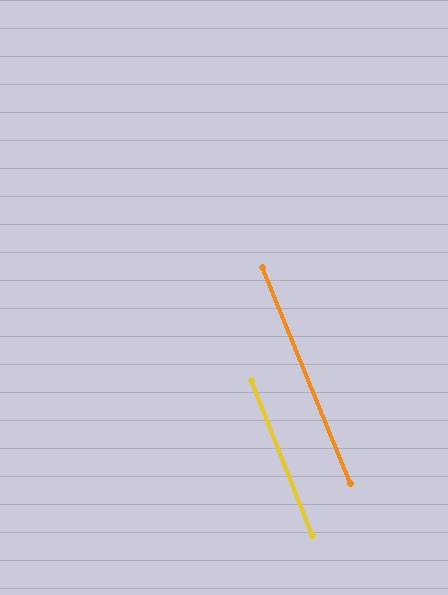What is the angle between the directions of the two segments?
Approximately 1 degree.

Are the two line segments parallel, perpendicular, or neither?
Parallel — their directions differ by only 0.8°.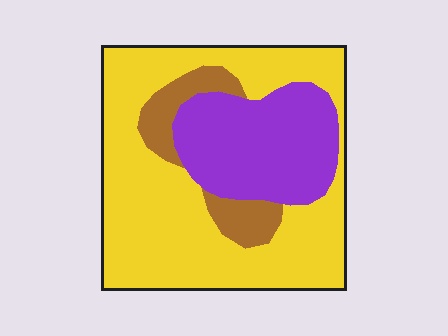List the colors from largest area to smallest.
From largest to smallest: yellow, purple, brown.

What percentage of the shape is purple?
Purple covers about 25% of the shape.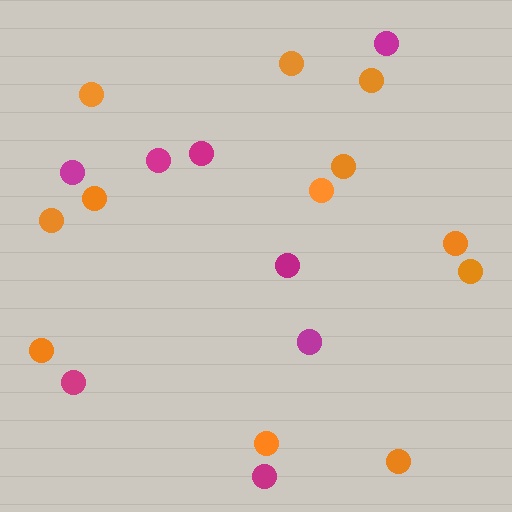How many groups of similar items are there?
There are 2 groups: one group of orange circles (12) and one group of magenta circles (8).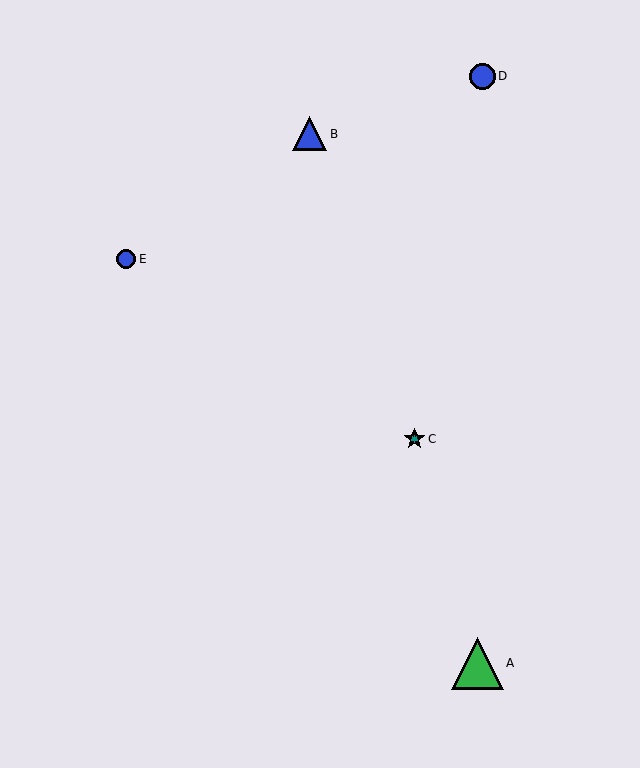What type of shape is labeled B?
Shape B is a blue triangle.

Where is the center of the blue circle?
The center of the blue circle is at (483, 76).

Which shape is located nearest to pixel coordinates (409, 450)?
The teal star (labeled C) at (414, 439) is nearest to that location.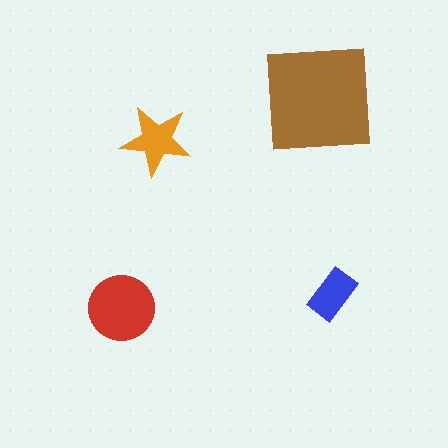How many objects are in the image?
There are 4 objects in the image.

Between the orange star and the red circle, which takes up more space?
The red circle.